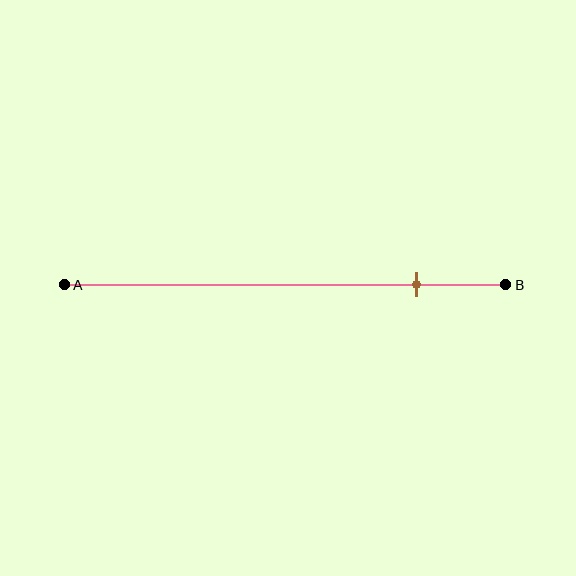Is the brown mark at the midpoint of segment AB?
No, the mark is at about 80% from A, not at the 50% midpoint.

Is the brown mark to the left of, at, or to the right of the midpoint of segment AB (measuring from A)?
The brown mark is to the right of the midpoint of segment AB.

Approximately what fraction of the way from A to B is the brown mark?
The brown mark is approximately 80% of the way from A to B.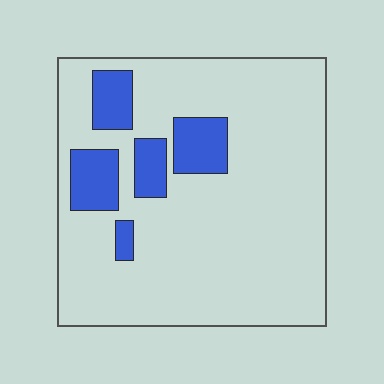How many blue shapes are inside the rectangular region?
5.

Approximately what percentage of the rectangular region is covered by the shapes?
Approximately 15%.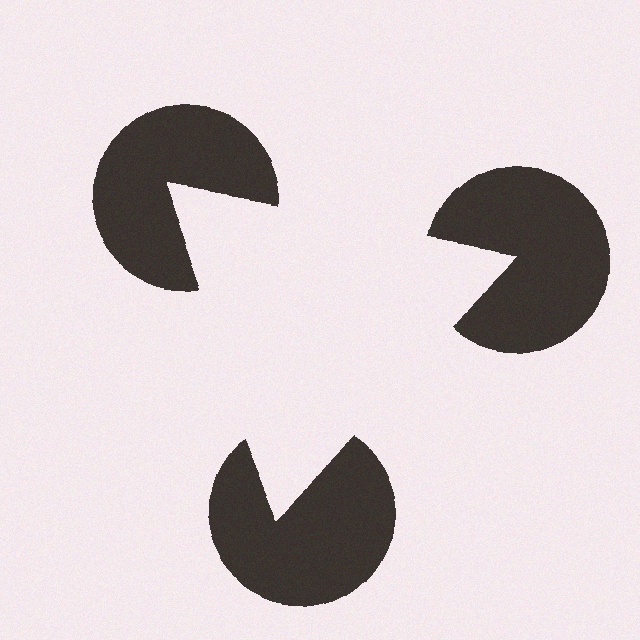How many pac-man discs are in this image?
There are 3 — one at each vertex of the illusory triangle.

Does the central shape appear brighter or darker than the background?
It typically appears slightly brighter than the background, even though no actual brightness change is drawn.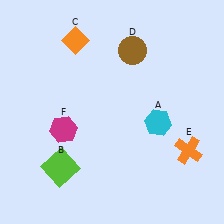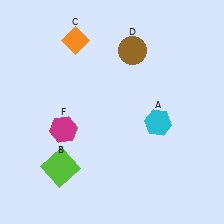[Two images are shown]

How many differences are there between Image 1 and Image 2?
There is 1 difference between the two images.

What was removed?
The orange cross (E) was removed in Image 2.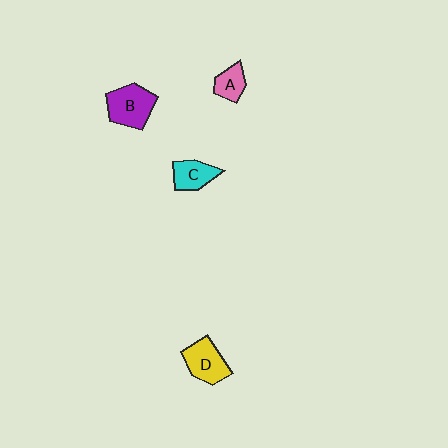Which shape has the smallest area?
Shape A (pink).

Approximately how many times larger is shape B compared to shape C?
Approximately 1.5 times.